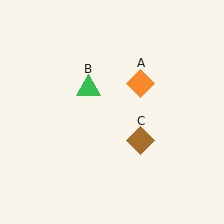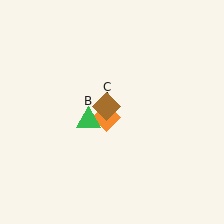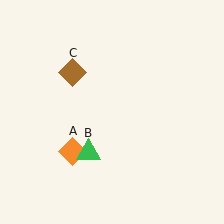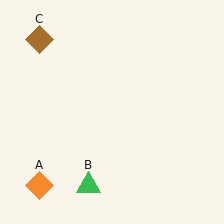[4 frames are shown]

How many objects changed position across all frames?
3 objects changed position: orange diamond (object A), green triangle (object B), brown diamond (object C).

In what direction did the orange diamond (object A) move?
The orange diamond (object A) moved down and to the left.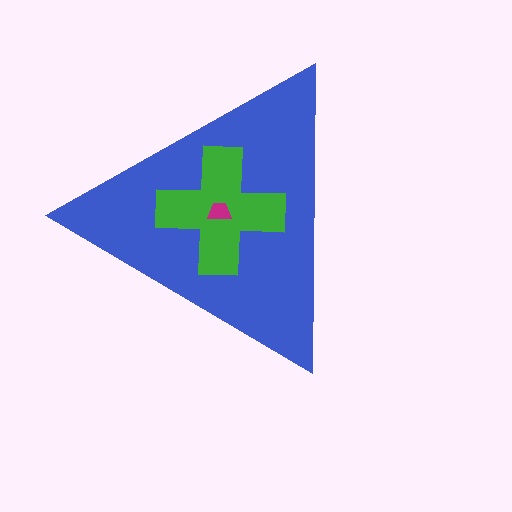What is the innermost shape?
The magenta trapezoid.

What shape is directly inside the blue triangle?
The green cross.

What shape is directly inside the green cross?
The magenta trapezoid.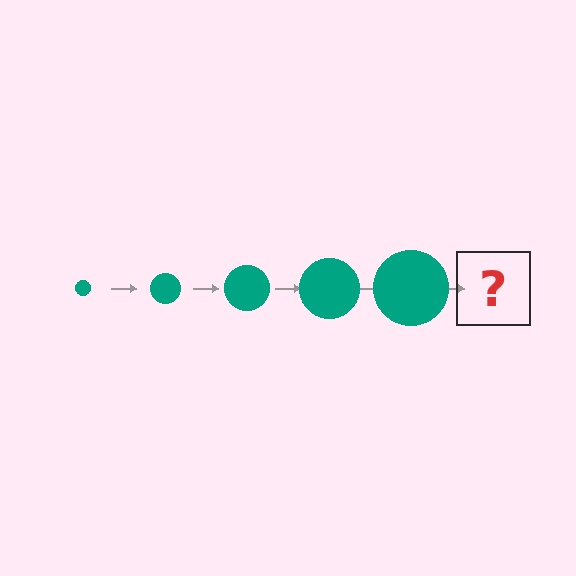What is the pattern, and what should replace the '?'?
The pattern is that the circle gets progressively larger each step. The '?' should be a teal circle, larger than the previous one.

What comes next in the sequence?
The next element should be a teal circle, larger than the previous one.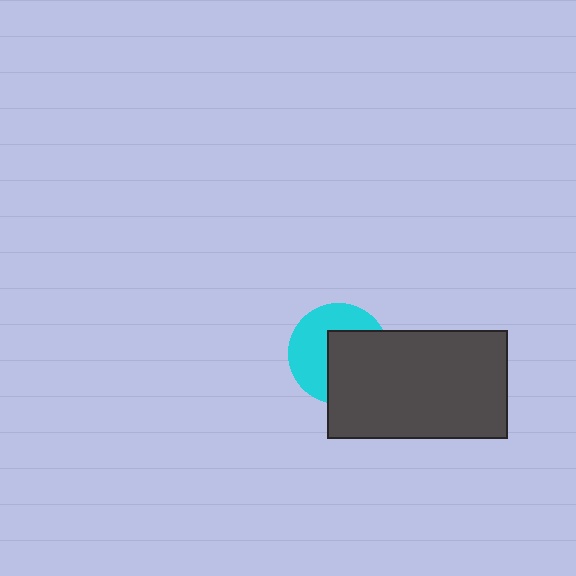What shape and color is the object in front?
The object in front is a dark gray rectangle.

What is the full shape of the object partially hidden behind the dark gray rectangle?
The partially hidden object is a cyan circle.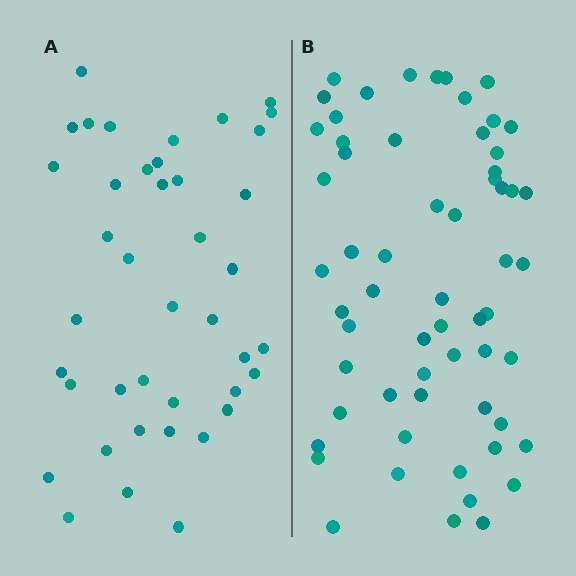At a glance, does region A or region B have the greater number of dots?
Region B (the right region) has more dots.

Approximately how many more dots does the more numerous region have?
Region B has approximately 20 more dots than region A.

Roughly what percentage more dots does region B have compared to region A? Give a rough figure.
About 45% more.